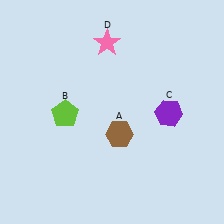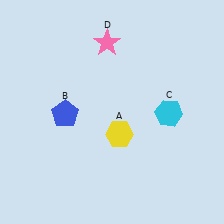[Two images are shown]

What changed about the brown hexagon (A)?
In Image 1, A is brown. In Image 2, it changed to yellow.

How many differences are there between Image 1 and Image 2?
There are 3 differences between the two images.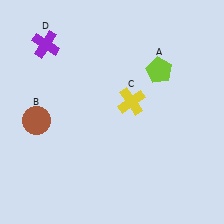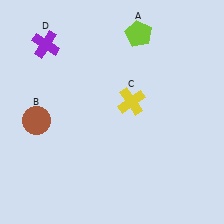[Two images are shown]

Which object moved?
The lime pentagon (A) moved up.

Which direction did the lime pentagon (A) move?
The lime pentagon (A) moved up.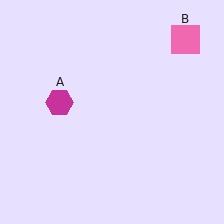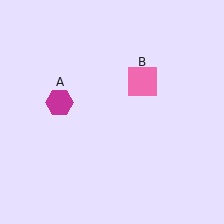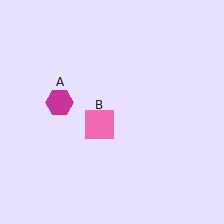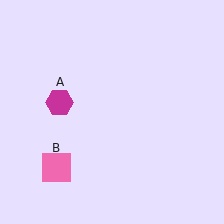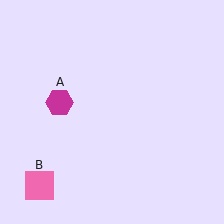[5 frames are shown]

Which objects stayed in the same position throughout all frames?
Magenta hexagon (object A) remained stationary.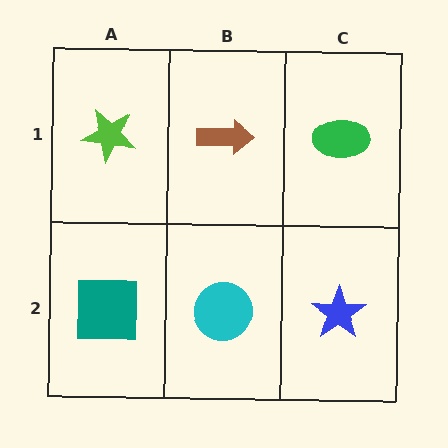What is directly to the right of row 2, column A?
A cyan circle.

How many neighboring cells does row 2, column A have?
2.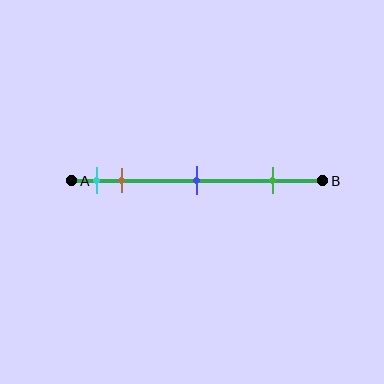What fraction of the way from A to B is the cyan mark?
The cyan mark is approximately 10% (0.1) of the way from A to B.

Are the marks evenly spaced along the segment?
No, the marks are not evenly spaced.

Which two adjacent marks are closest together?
The cyan and brown marks are the closest adjacent pair.